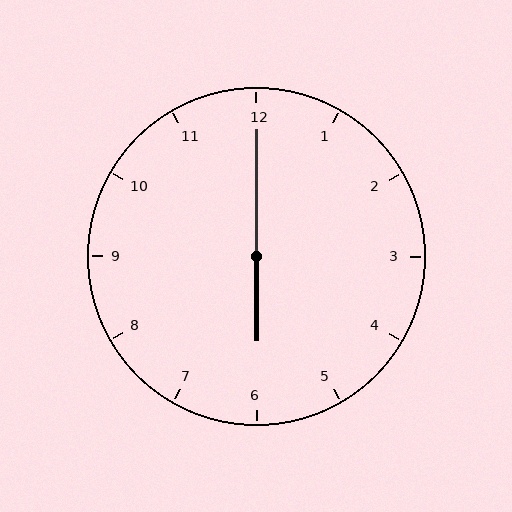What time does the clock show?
6:00.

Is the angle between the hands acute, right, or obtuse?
It is obtuse.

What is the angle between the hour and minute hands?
Approximately 180 degrees.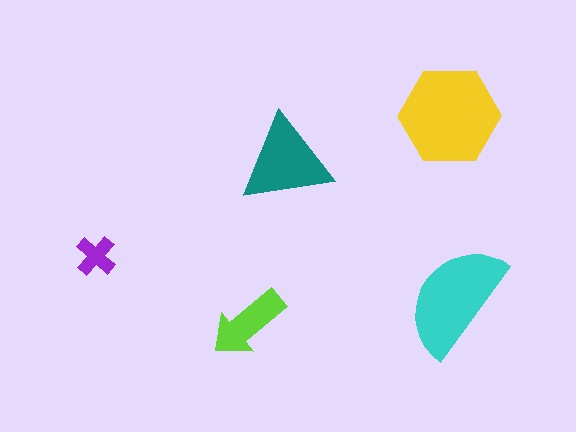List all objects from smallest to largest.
The purple cross, the lime arrow, the teal triangle, the cyan semicircle, the yellow hexagon.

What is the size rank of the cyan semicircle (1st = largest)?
2nd.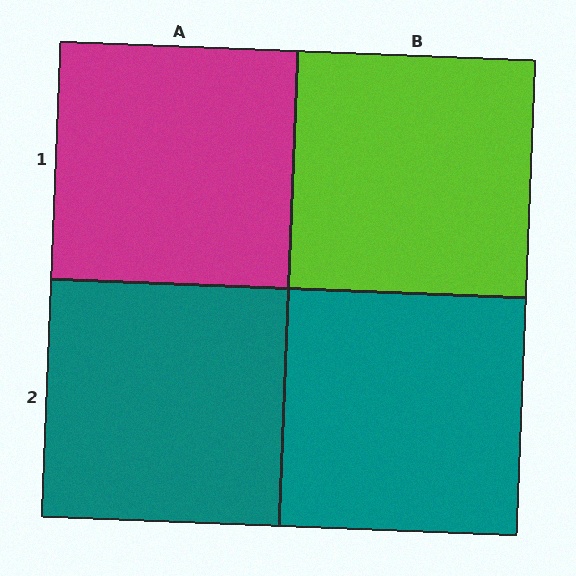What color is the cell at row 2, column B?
Teal.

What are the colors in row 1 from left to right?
Magenta, lime.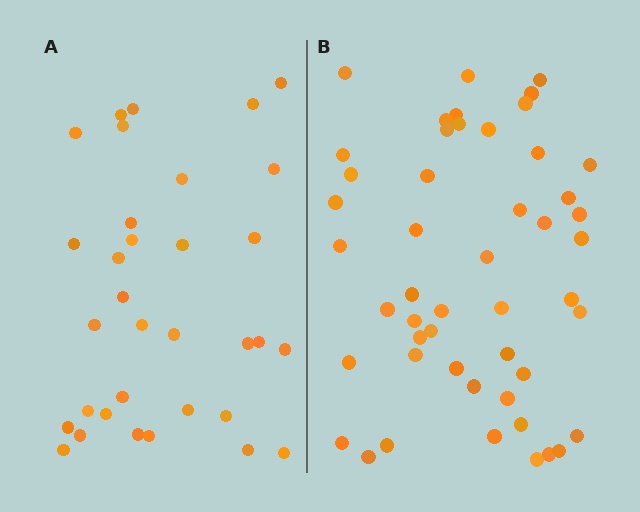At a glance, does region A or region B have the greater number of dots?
Region B (the right region) has more dots.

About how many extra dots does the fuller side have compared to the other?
Region B has approximately 15 more dots than region A.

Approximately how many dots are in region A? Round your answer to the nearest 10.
About 30 dots. (The exact count is 33, which rounds to 30.)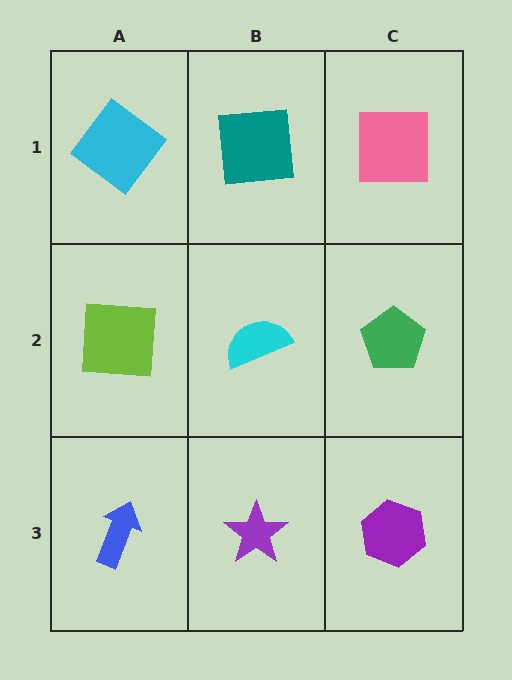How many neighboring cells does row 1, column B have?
3.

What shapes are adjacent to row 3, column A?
A lime square (row 2, column A), a purple star (row 3, column B).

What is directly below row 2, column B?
A purple star.